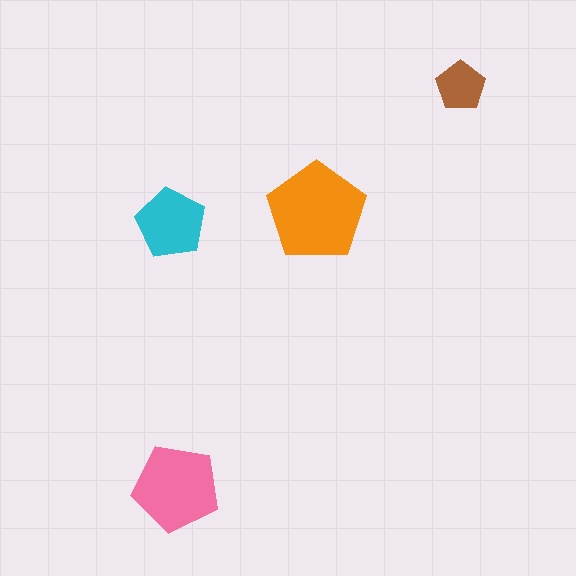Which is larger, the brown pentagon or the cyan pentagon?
The cyan one.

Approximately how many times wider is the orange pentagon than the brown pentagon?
About 2 times wider.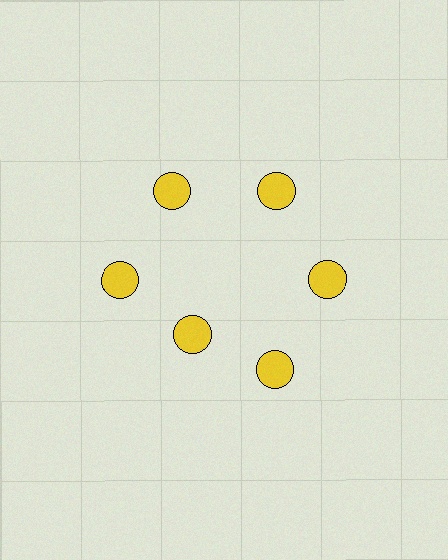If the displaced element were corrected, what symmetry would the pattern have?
It would have 6-fold rotational symmetry — the pattern would map onto itself every 60 degrees.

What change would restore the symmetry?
The symmetry would be restored by moving it outward, back onto the ring so that all 6 circles sit at equal angles and equal distance from the center.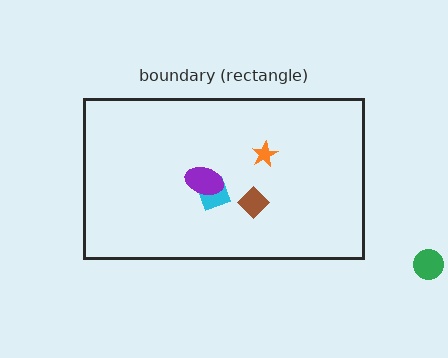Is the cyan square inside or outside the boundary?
Inside.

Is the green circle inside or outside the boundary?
Outside.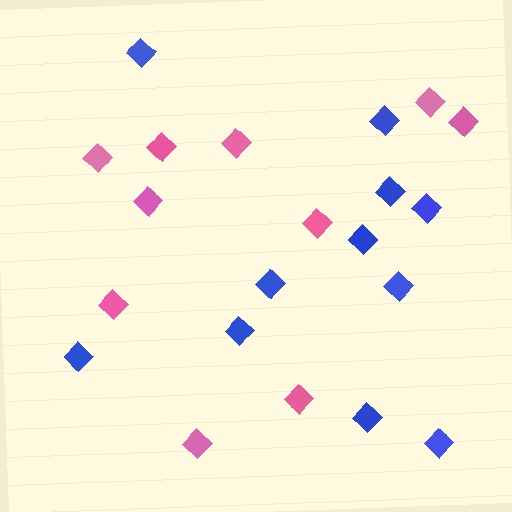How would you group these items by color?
There are 2 groups: one group of pink diamonds (10) and one group of blue diamonds (11).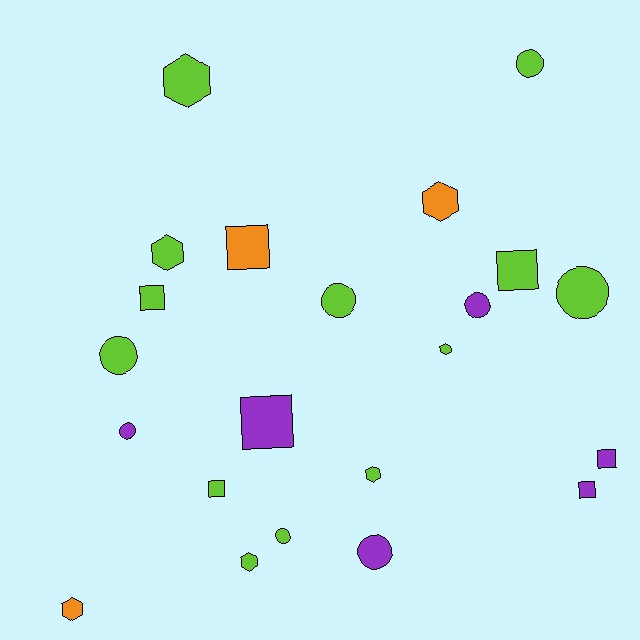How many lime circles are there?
There are 5 lime circles.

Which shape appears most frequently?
Circle, with 8 objects.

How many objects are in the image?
There are 22 objects.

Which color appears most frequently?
Lime, with 13 objects.